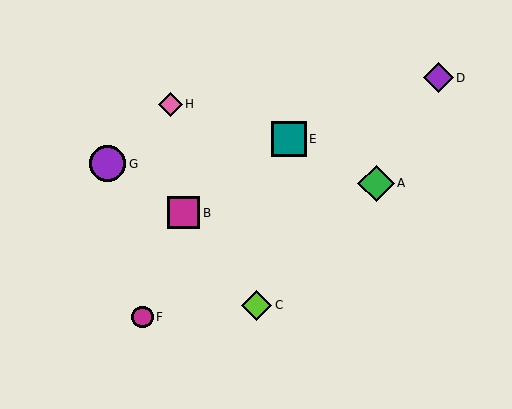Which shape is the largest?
The green diamond (labeled A) is the largest.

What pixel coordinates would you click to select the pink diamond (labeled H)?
Click at (171, 104) to select the pink diamond H.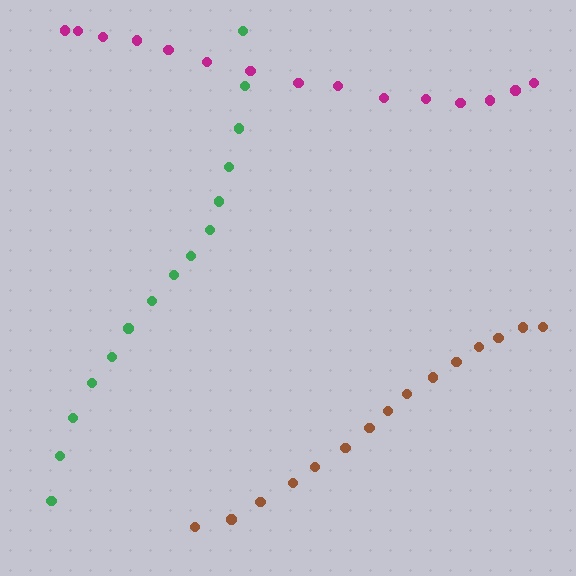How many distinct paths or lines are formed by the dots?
There are 3 distinct paths.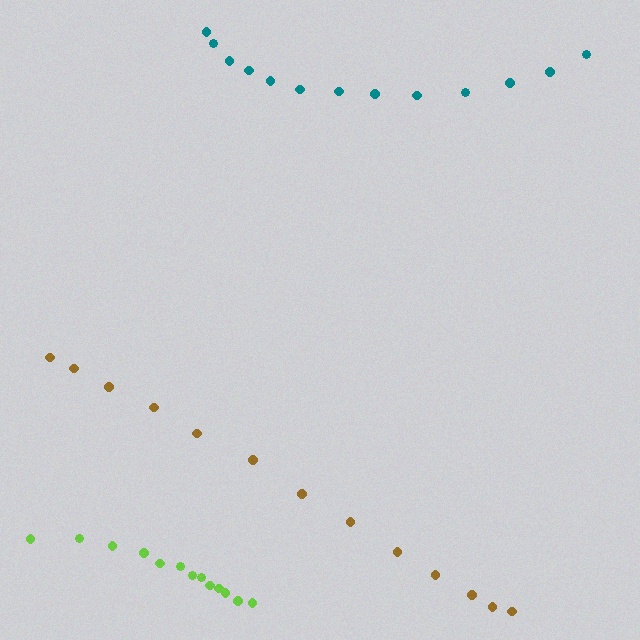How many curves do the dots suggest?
There are 3 distinct paths.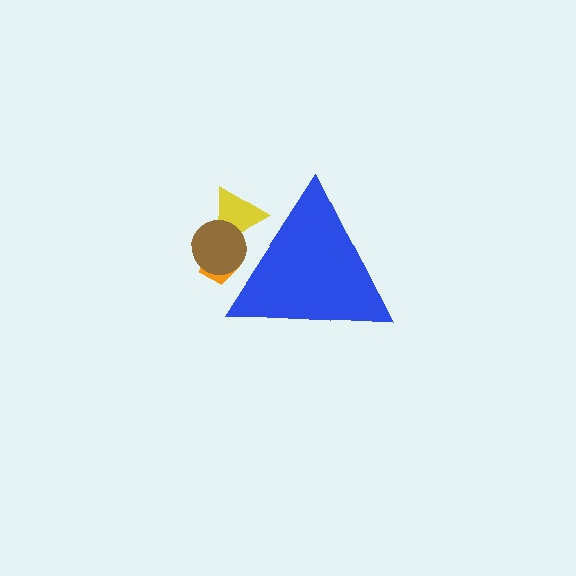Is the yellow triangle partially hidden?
Yes, the yellow triangle is partially hidden behind the blue triangle.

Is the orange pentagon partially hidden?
Yes, the orange pentagon is partially hidden behind the blue triangle.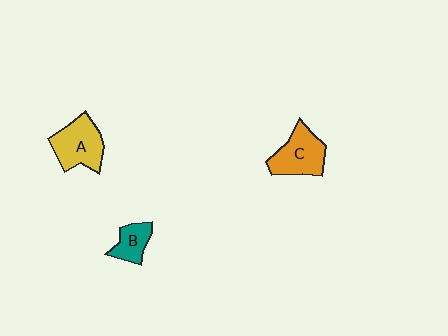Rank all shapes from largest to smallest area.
From largest to smallest: A (yellow), C (orange), B (teal).